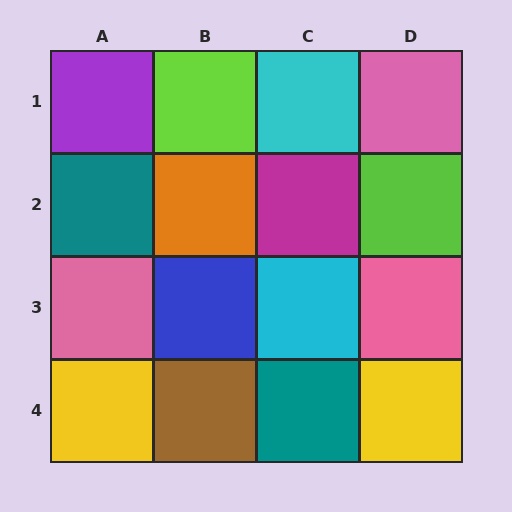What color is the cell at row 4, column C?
Teal.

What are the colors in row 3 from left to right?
Pink, blue, cyan, pink.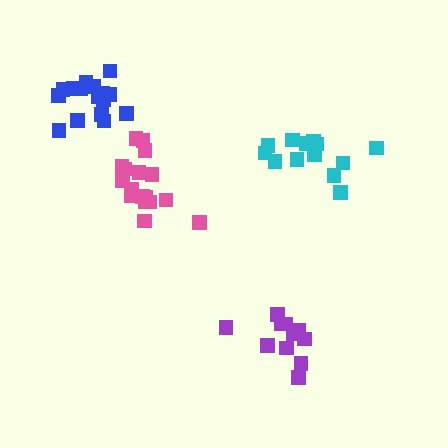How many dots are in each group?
Group 1: 16 dots, Group 2: 11 dots, Group 3: 17 dots, Group 4: 13 dots (57 total).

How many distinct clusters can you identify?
There are 4 distinct clusters.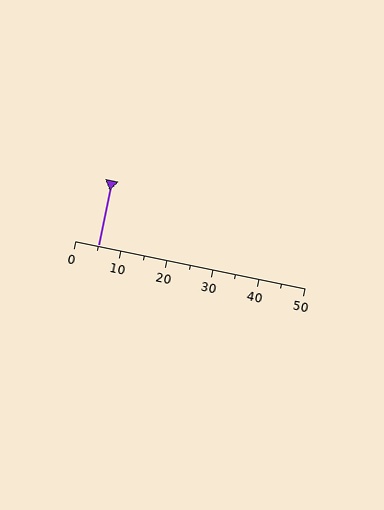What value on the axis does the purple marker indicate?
The marker indicates approximately 5.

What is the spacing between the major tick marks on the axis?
The major ticks are spaced 10 apart.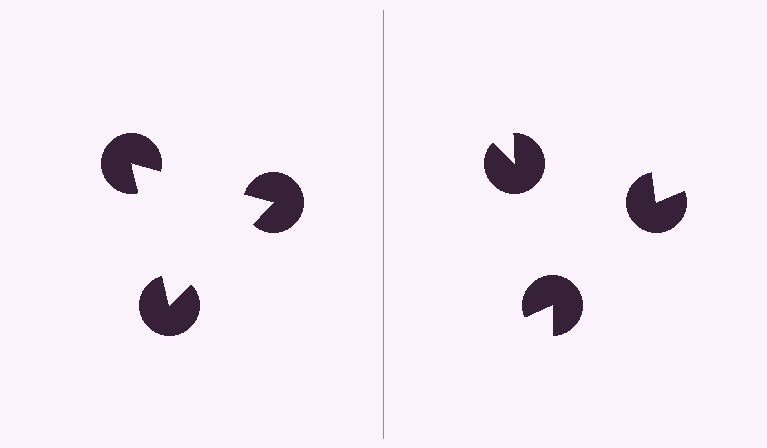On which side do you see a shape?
An illusory triangle appears on the left side. On the right side the wedge cuts are rotated, so no coherent shape forms.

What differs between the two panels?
The pac-man discs are positioned identically on both sides; only the wedge orientations differ. On the left they align to a triangle; on the right they are misaligned.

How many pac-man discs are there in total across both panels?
6 — 3 on each side.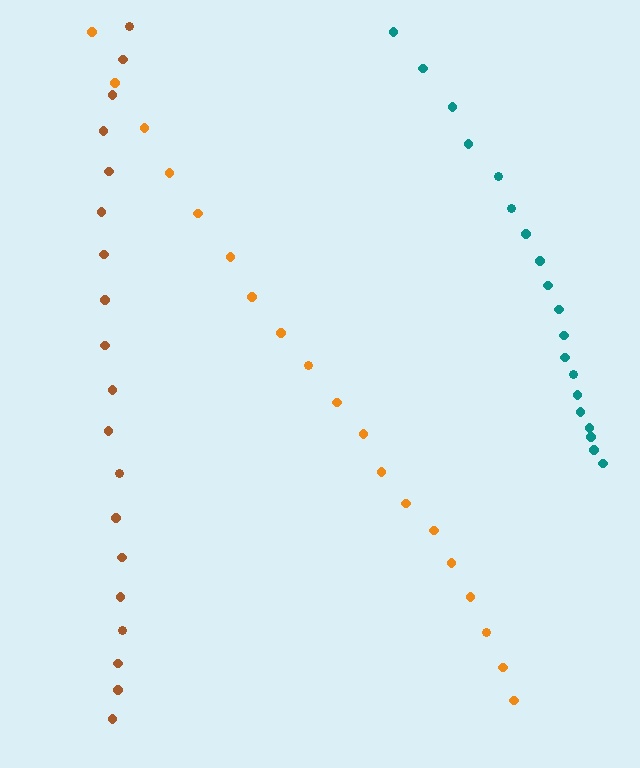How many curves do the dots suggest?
There are 3 distinct paths.